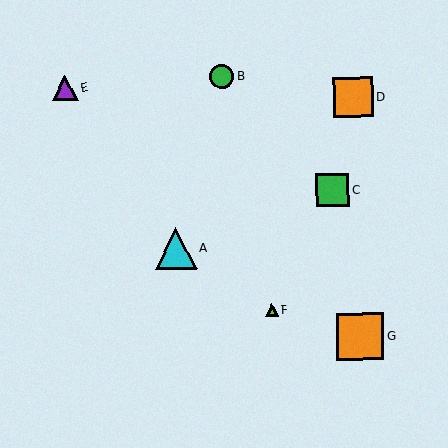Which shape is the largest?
The orange square (labeled G) is the largest.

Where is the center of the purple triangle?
The center of the purple triangle is at (65, 88).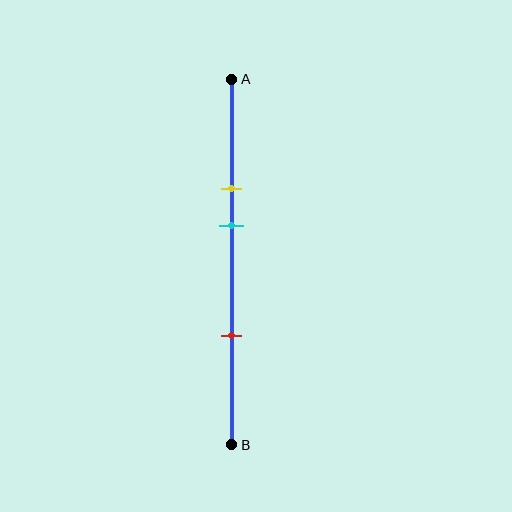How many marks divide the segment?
There are 3 marks dividing the segment.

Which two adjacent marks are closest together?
The yellow and cyan marks are the closest adjacent pair.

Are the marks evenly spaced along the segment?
No, the marks are not evenly spaced.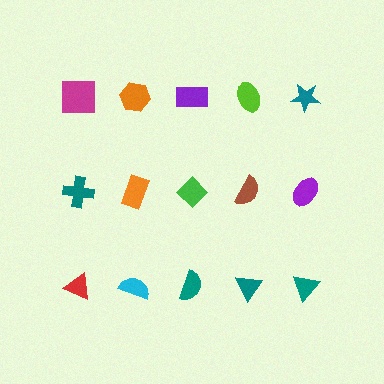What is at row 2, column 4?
A brown semicircle.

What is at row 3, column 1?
A red triangle.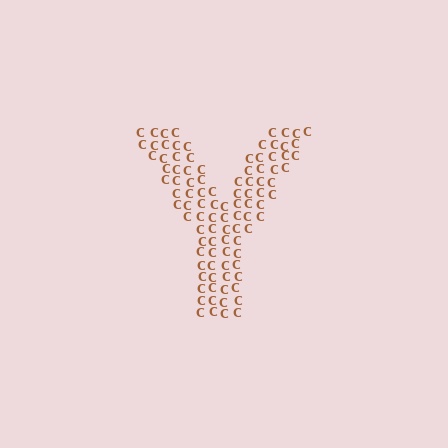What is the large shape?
The large shape is the letter Y.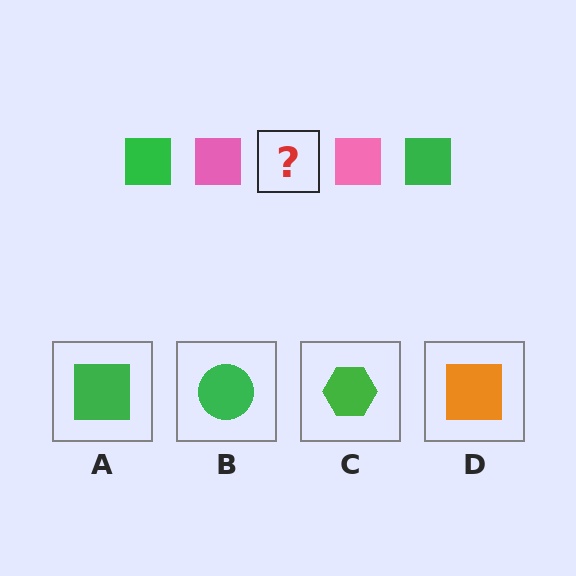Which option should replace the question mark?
Option A.